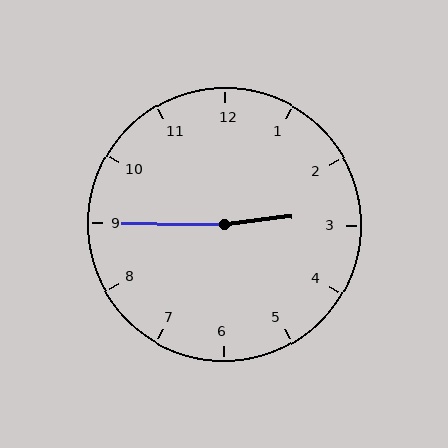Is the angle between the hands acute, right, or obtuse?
It is obtuse.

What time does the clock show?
2:45.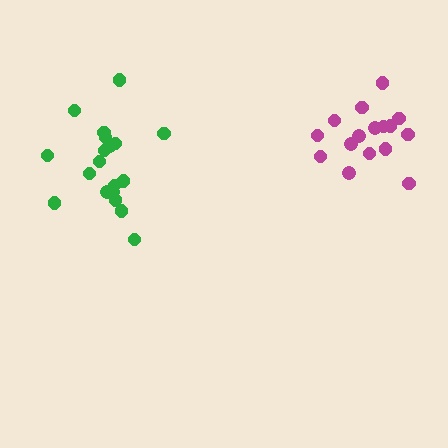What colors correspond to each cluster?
The clusters are colored: magenta, green.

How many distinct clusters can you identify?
There are 2 distinct clusters.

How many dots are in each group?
Group 1: 16 dots, Group 2: 19 dots (35 total).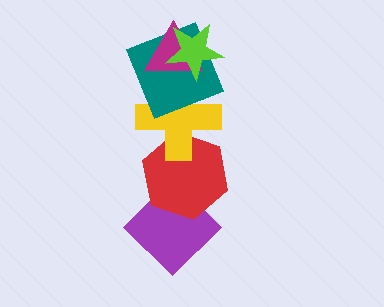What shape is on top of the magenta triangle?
The lime star is on top of the magenta triangle.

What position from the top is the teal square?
The teal square is 3rd from the top.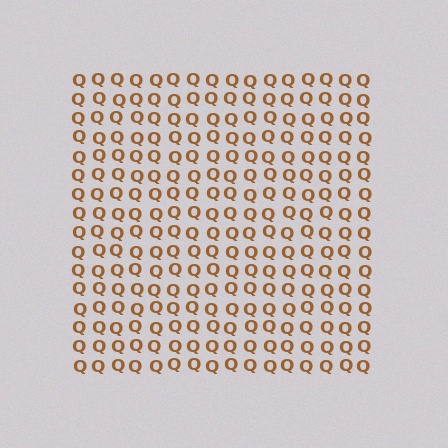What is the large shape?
The large shape is a square.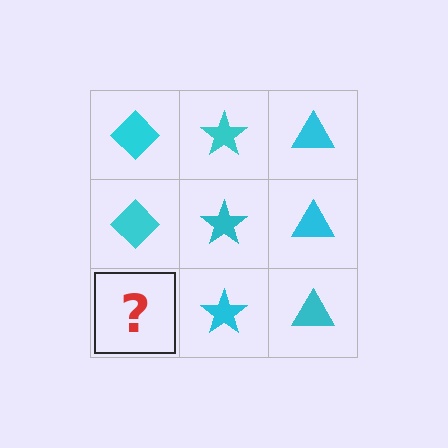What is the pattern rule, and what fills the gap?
The rule is that each column has a consistent shape. The gap should be filled with a cyan diamond.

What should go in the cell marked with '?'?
The missing cell should contain a cyan diamond.